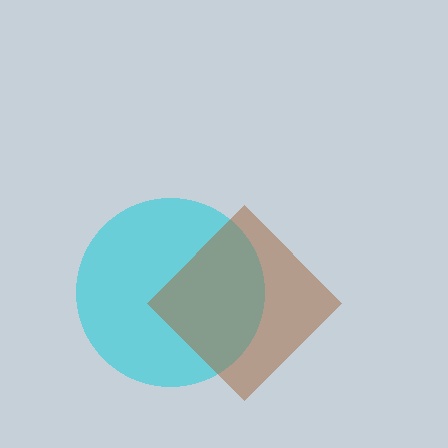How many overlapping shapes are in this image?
There are 2 overlapping shapes in the image.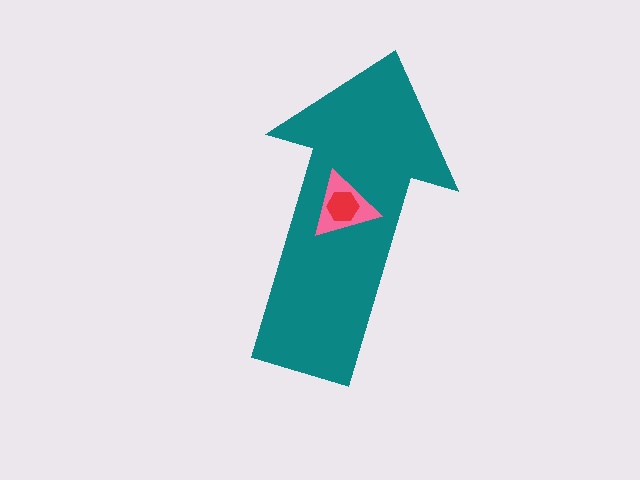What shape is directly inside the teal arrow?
The pink triangle.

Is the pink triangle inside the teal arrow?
Yes.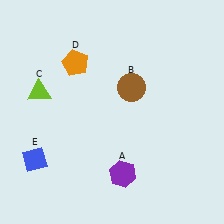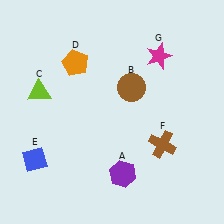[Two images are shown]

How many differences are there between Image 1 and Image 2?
There are 2 differences between the two images.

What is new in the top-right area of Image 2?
A magenta star (G) was added in the top-right area of Image 2.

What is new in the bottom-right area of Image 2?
A brown cross (F) was added in the bottom-right area of Image 2.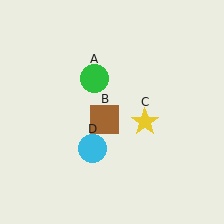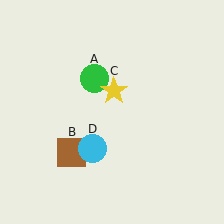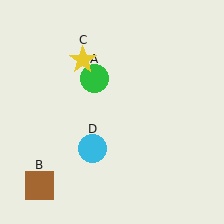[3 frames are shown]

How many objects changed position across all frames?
2 objects changed position: brown square (object B), yellow star (object C).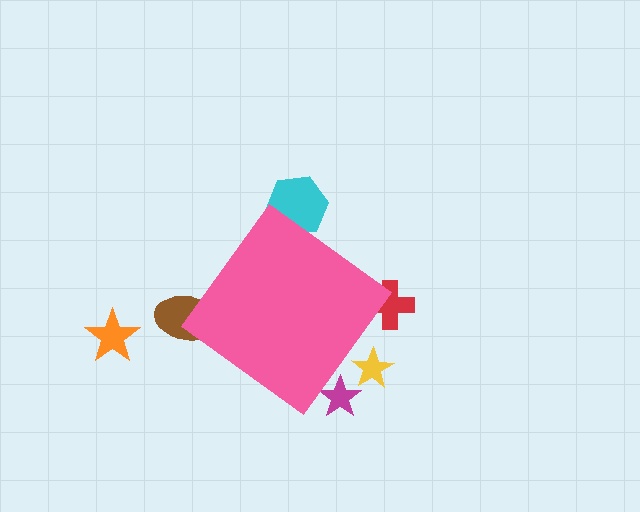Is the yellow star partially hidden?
Yes, the yellow star is partially hidden behind the pink diamond.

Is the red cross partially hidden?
Yes, the red cross is partially hidden behind the pink diamond.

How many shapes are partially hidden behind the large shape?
5 shapes are partially hidden.